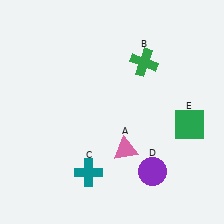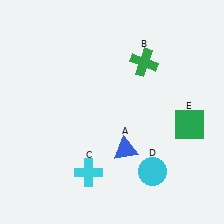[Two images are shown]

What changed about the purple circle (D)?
In Image 1, D is purple. In Image 2, it changed to cyan.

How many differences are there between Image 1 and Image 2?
There are 3 differences between the two images.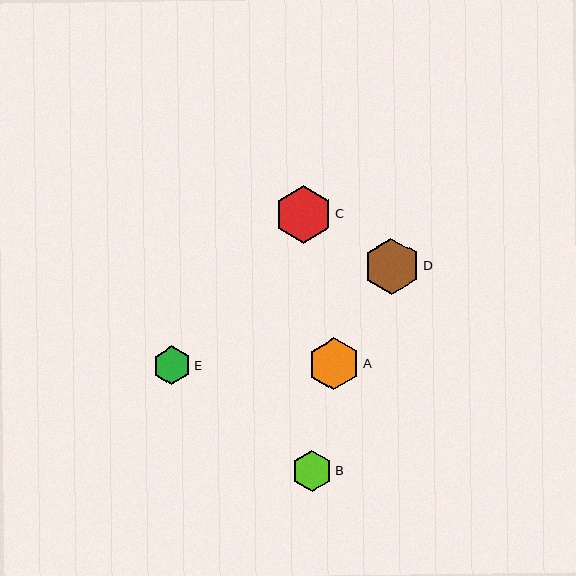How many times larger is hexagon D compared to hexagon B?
Hexagon D is approximately 1.4 times the size of hexagon B.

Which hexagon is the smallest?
Hexagon E is the smallest with a size of approximately 39 pixels.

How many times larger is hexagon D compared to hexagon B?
Hexagon D is approximately 1.4 times the size of hexagon B.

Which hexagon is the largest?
Hexagon C is the largest with a size of approximately 57 pixels.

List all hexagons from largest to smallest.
From largest to smallest: C, D, A, B, E.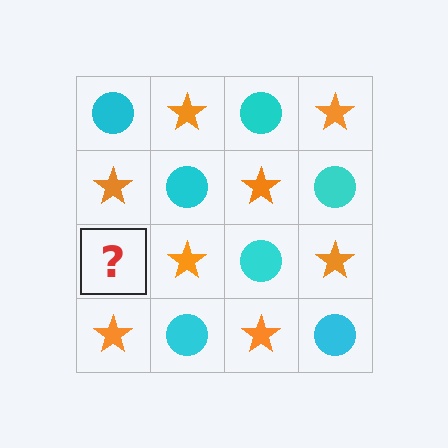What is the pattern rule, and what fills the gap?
The rule is that it alternates cyan circle and orange star in a checkerboard pattern. The gap should be filled with a cyan circle.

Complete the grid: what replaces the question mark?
The question mark should be replaced with a cyan circle.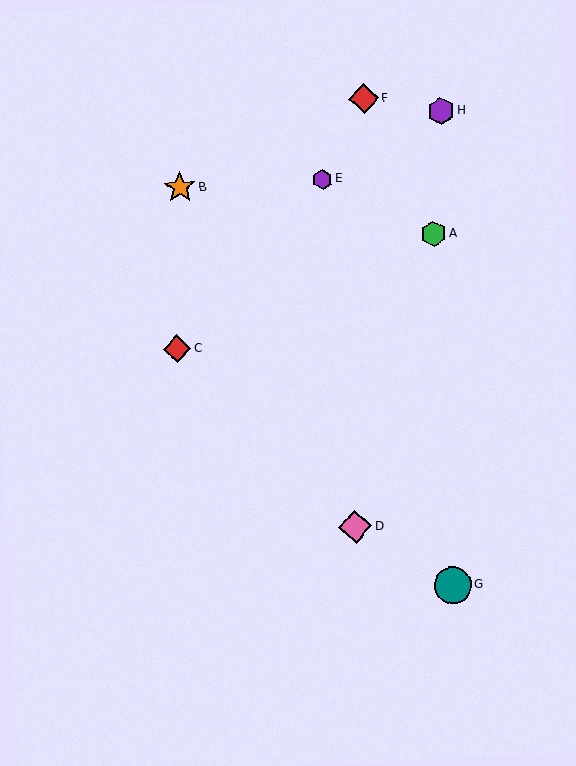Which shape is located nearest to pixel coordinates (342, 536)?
The pink diamond (labeled D) at (355, 527) is nearest to that location.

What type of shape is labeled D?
Shape D is a pink diamond.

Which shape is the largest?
The teal circle (labeled G) is the largest.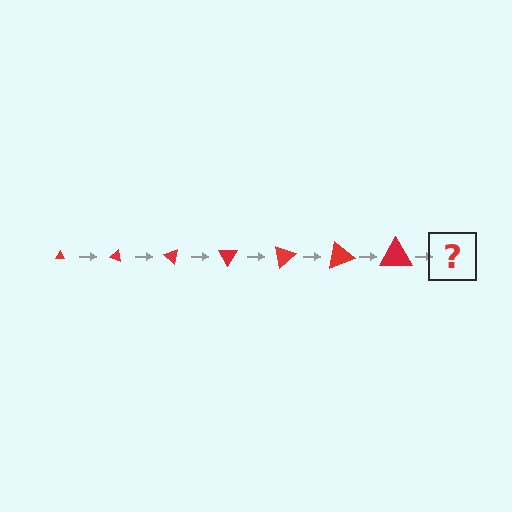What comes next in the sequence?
The next element should be a triangle, larger than the previous one and rotated 140 degrees from the start.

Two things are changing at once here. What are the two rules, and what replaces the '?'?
The two rules are that the triangle grows larger each step and it rotates 20 degrees each step. The '?' should be a triangle, larger than the previous one and rotated 140 degrees from the start.